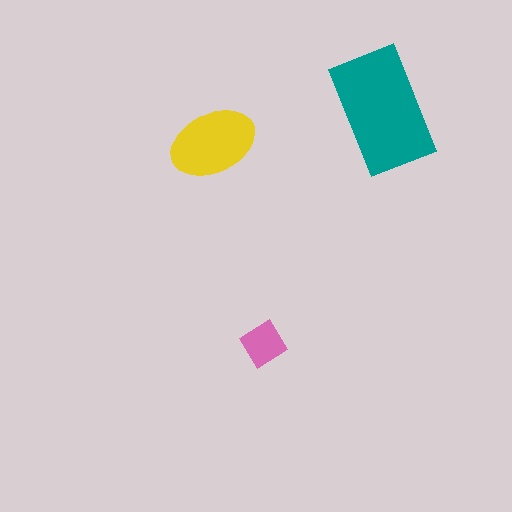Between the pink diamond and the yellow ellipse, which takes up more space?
The yellow ellipse.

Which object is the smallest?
The pink diamond.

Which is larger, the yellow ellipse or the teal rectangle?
The teal rectangle.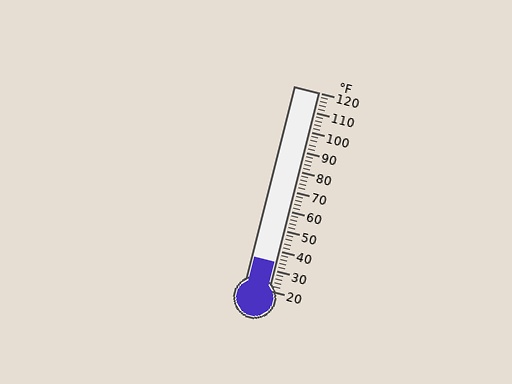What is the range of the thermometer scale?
The thermometer scale ranges from 20°F to 120°F.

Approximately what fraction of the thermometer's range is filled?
The thermometer is filled to approximately 15% of its range.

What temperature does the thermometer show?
The thermometer shows approximately 34°F.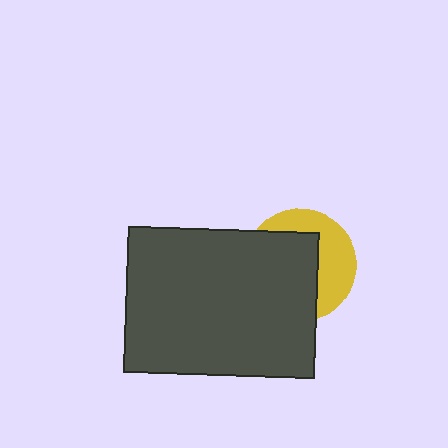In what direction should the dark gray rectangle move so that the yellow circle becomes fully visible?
The dark gray rectangle should move toward the lower-left. That is the shortest direction to clear the overlap and leave the yellow circle fully visible.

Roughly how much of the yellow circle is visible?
A small part of it is visible (roughly 42%).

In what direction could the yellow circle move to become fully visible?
The yellow circle could move toward the upper-right. That would shift it out from behind the dark gray rectangle entirely.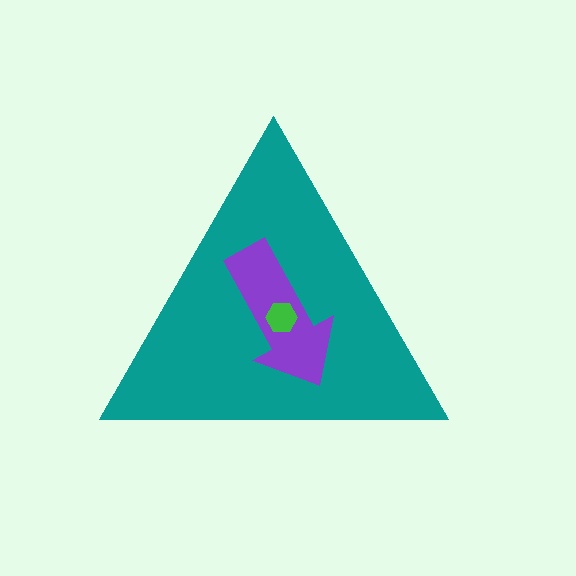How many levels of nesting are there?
3.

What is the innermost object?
The green hexagon.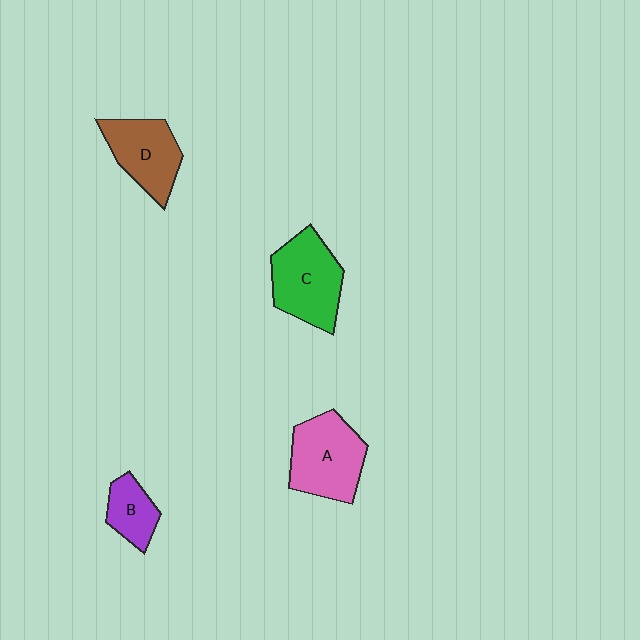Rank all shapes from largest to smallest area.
From largest to smallest: C (green), A (pink), D (brown), B (purple).